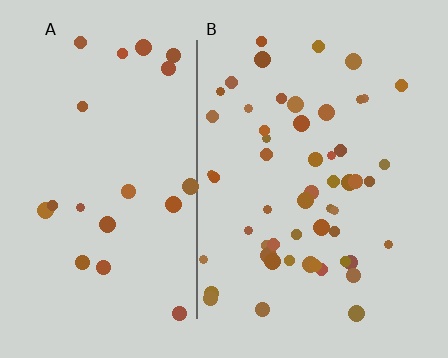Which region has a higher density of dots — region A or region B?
B (the right).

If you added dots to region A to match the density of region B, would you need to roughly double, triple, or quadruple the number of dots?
Approximately double.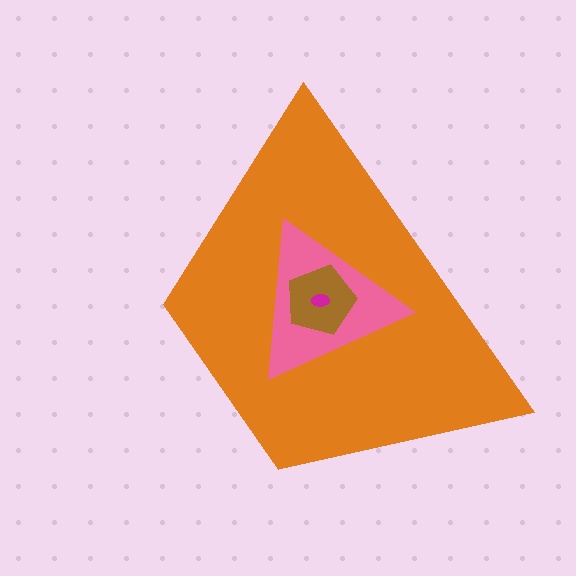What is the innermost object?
The magenta ellipse.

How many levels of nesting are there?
4.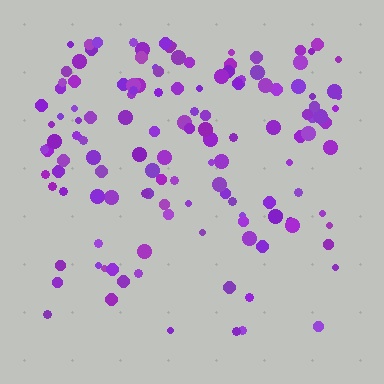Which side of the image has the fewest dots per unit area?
The bottom.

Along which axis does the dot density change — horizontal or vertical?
Vertical.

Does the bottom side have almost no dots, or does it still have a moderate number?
Still a moderate number, just noticeably fewer than the top.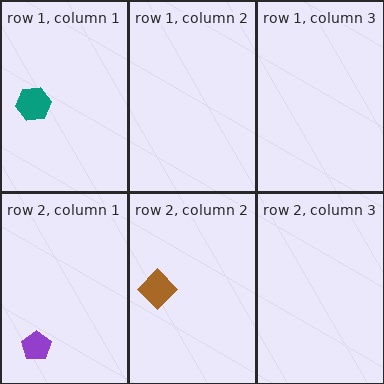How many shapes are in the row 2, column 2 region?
1.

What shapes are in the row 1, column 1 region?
The teal hexagon.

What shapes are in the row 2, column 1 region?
The purple pentagon.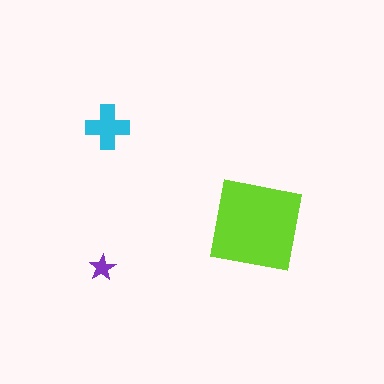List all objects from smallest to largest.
The purple star, the cyan cross, the lime square.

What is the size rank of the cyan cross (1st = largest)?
2nd.